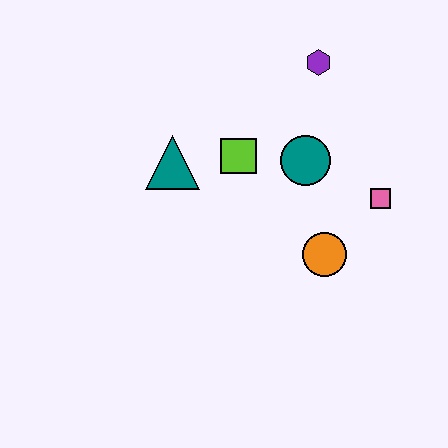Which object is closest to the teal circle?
The lime square is closest to the teal circle.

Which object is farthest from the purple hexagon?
The orange circle is farthest from the purple hexagon.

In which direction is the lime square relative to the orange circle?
The lime square is above the orange circle.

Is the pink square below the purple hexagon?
Yes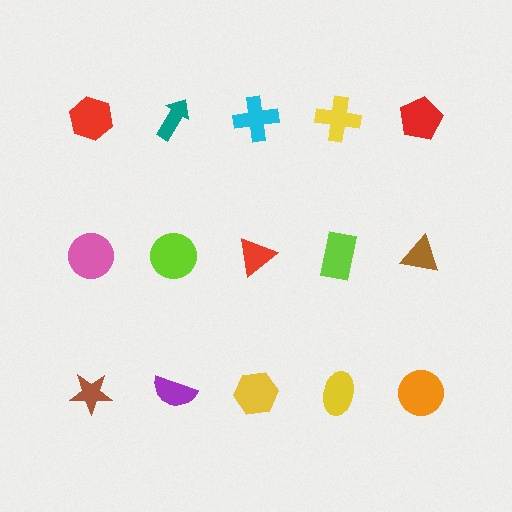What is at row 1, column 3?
A cyan cross.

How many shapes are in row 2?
5 shapes.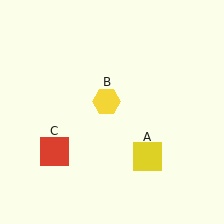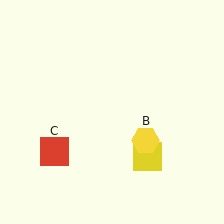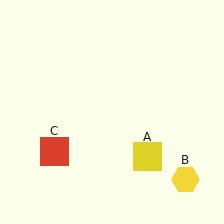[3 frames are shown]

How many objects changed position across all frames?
1 object changed position: yellow hexagon (object B).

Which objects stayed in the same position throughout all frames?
Yellow square (object A) and red square (object C) remained stationary.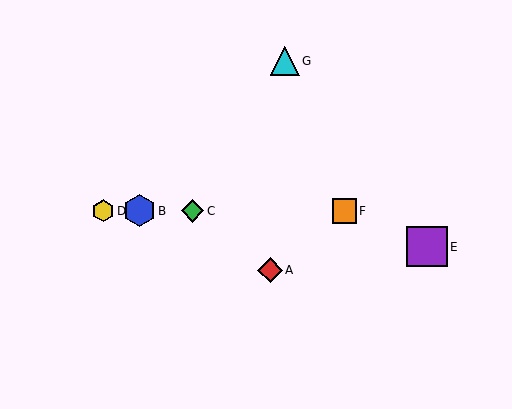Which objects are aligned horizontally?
Objects B, C, D, F are aligned horizontally.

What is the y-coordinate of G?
Object G is at y≈61.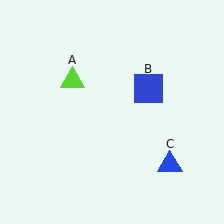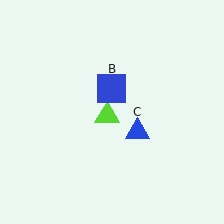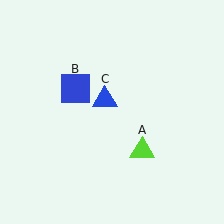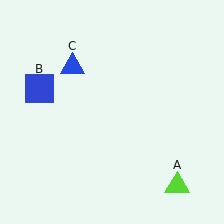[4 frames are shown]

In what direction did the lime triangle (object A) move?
The lime triangle (object A) moved down and to the right.